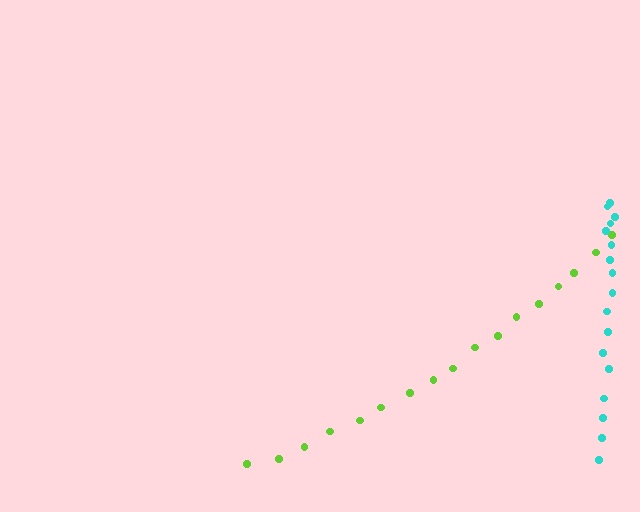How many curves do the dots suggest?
There are 2 distinct paths.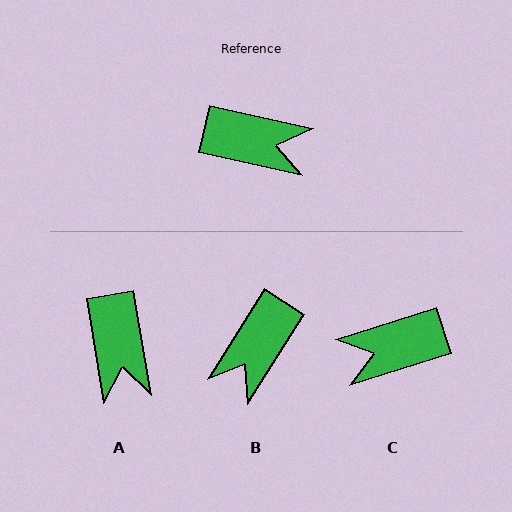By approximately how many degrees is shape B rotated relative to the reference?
Approximately 109 degrees clockwise.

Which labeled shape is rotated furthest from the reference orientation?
C, about 150 degrees away.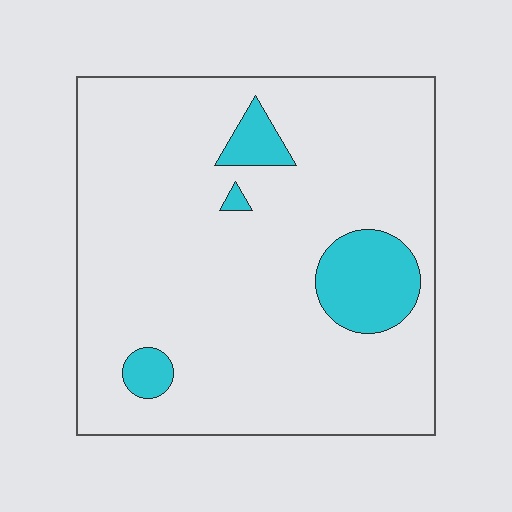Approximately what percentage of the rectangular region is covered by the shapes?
Approximately 10%.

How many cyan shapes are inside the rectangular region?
4.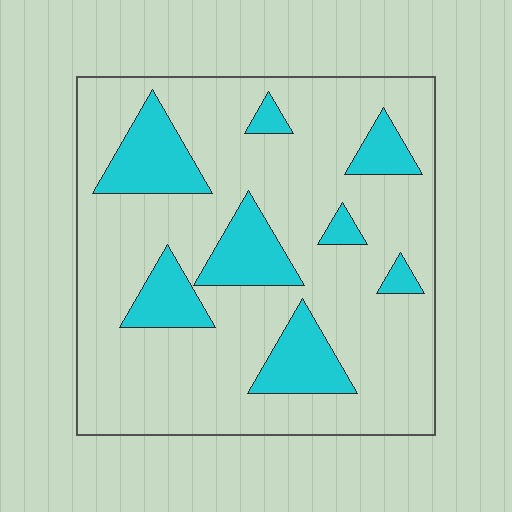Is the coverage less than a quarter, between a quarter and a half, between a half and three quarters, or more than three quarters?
Less than a quarter.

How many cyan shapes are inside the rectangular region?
8.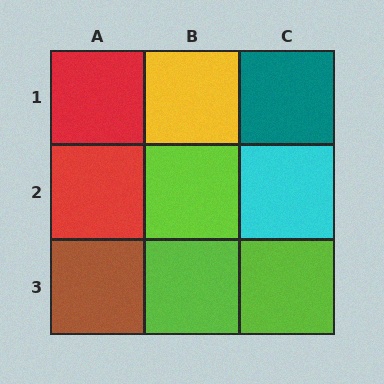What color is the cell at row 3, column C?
Lime.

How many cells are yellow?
1 cell is yellow.